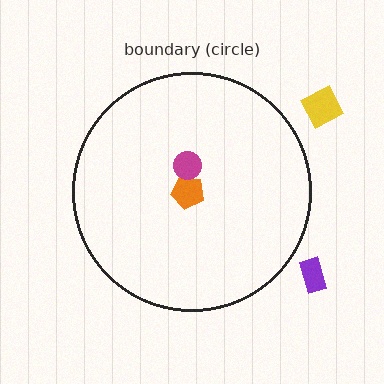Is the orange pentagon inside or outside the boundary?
Inside.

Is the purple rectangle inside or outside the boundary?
Outside.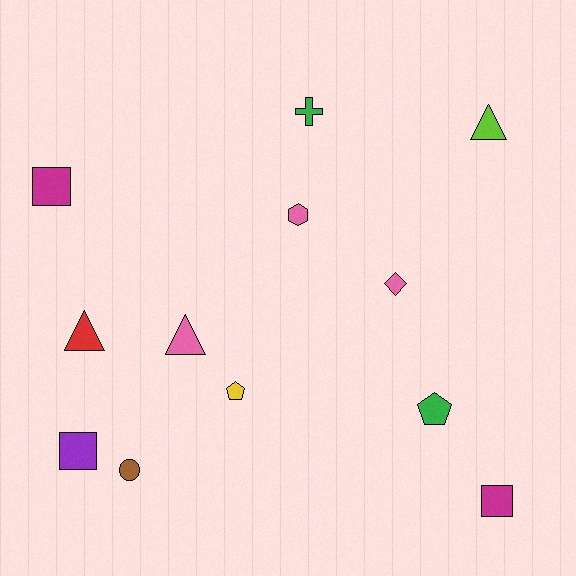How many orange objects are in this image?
There are no orange objects.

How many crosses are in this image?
There is 1 cross.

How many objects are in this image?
There are 12 objects.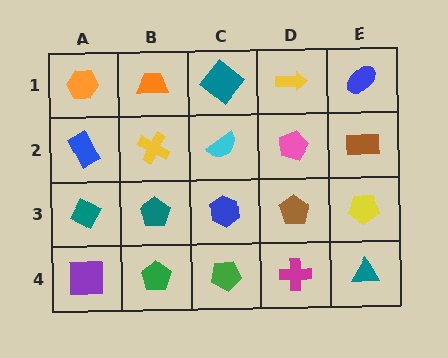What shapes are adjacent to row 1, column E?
A brown rectangle (row 2, column E), a yellow arrow (row 1, column D).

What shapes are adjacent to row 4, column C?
A blue hexagon (row 3, column C), a green pentagon (row 4, column B), a magenta cross (row 4, column D).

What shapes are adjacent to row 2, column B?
An orange trapezoid (row 1, column B), a teal pentagon (row 3, column B), a blue rectangle (row 2, column A), a cyan semicircle (row 2, column C).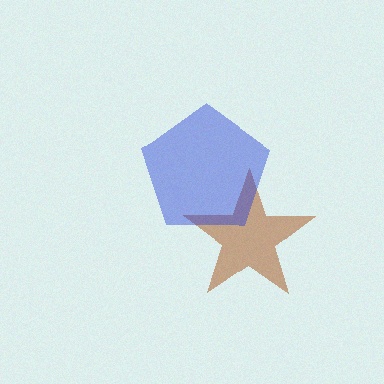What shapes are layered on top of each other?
The layered shapes are: a brown star, a blue pentagon.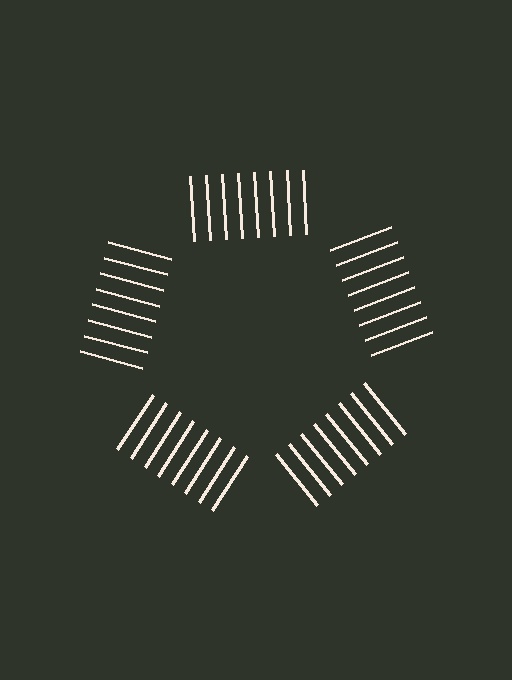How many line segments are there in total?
40 — 8 along each of the 5 edges.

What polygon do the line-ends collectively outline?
An illusory pentagon — the line segments terminate on its edges but no continuous stroke is drawn.